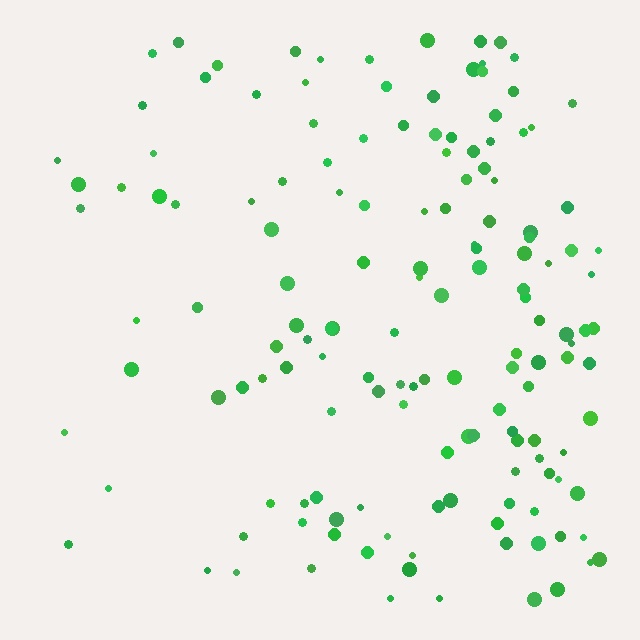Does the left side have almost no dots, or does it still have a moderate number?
Still a moderate number, just noticeably fewer than the right.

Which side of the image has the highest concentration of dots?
The right.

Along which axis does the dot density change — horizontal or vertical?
Horizontal.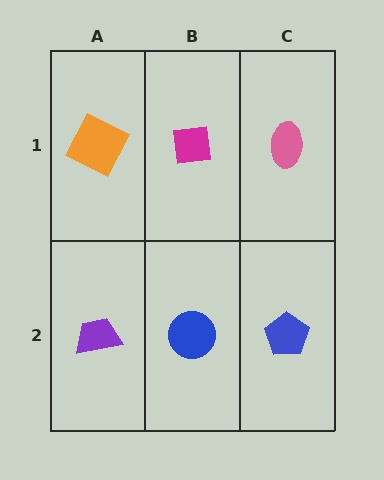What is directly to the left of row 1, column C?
A magenta square.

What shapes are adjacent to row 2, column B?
A magenta square (row 1, column B), a purple trapezoid (row 2, column A), a blue pentagon (row 2, column C).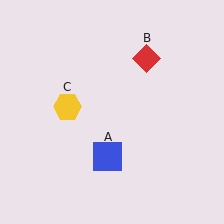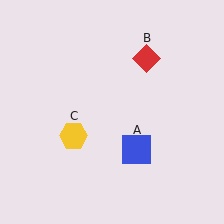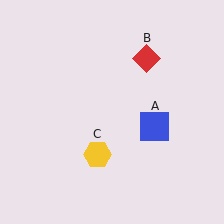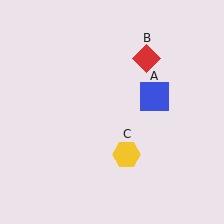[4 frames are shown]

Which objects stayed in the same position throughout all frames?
Red diamond (object B) remained stationary.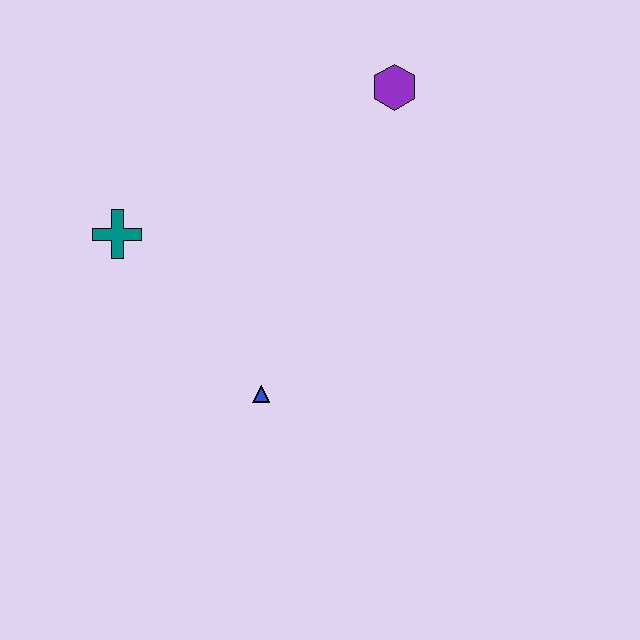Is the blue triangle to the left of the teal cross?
No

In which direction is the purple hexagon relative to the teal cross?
The purple hexagon is to the right of the teal cross.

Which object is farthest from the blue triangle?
The purple hexagon is farthest from the blue triangle.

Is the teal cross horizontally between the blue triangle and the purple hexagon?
No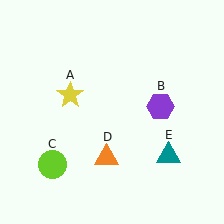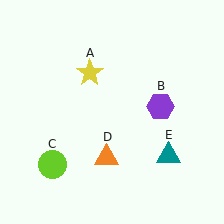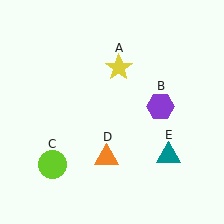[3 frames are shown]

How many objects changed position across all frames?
1 object changed position: yellow star (object A).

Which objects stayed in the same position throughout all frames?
Purple hexagon (object B) and lime circle (object C) and orange triangle (object D) and teal triangle (object E) remained stationary.